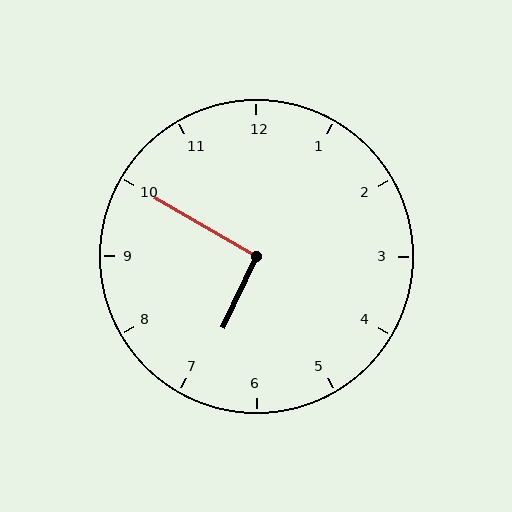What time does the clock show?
6:50.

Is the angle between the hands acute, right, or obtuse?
It is right.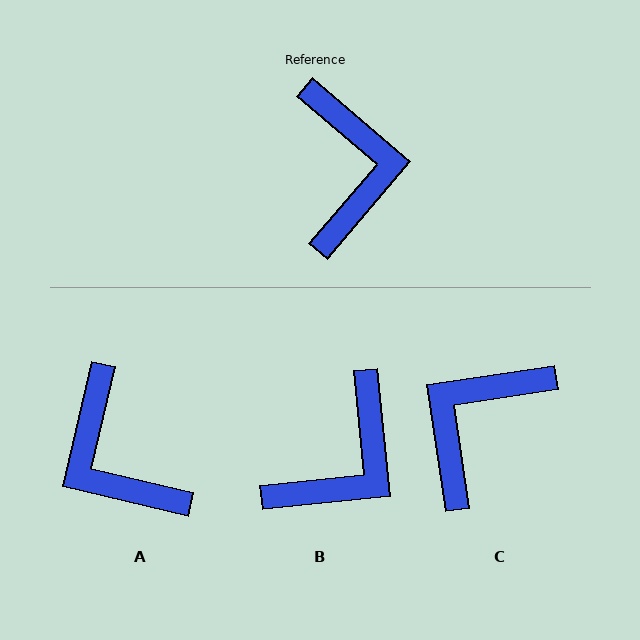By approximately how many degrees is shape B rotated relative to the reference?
Approximately 44 degrees clockwise.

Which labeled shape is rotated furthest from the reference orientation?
A, about 153 degrees away.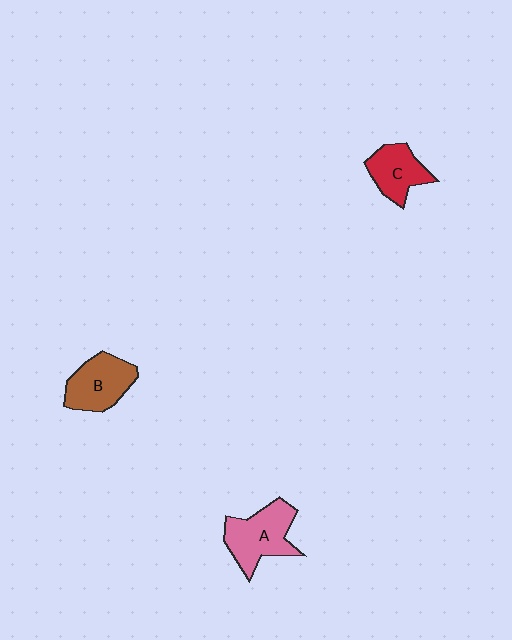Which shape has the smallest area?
Shape C (red).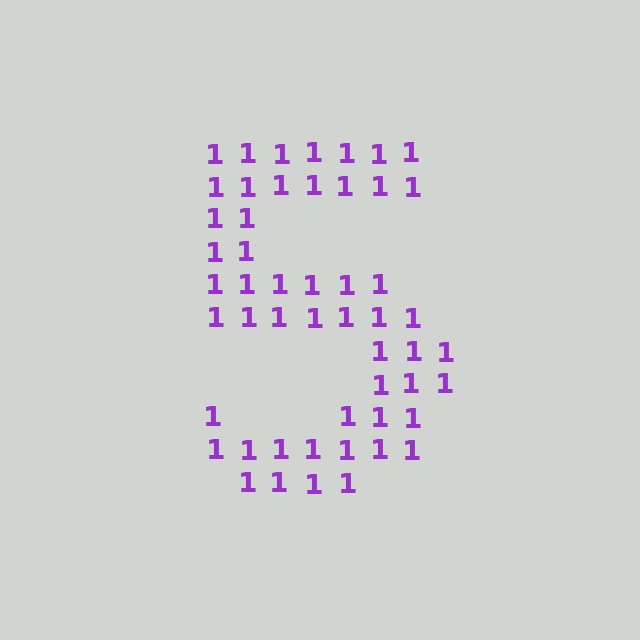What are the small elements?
The small elements are digit 1's.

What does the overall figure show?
The overall figure shows the digit 5.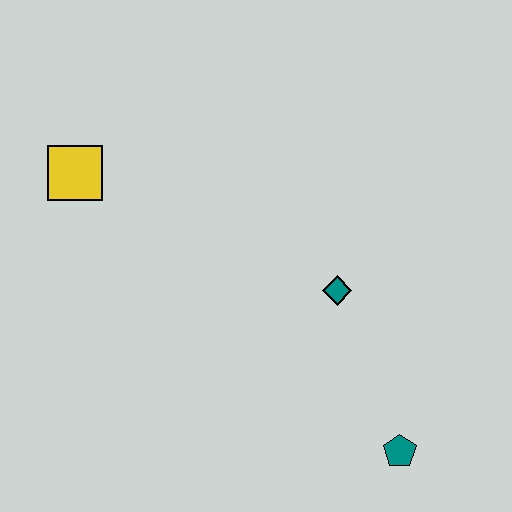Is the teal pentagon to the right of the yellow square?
Yes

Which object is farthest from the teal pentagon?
The yellow square is farthest from the teal pentagon.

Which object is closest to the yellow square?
The teal diamond is closest to the yellow square.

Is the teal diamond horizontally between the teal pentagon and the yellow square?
Yes